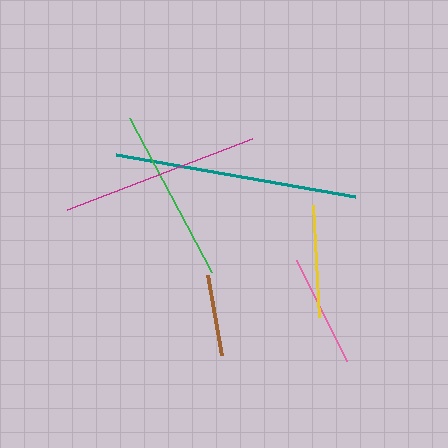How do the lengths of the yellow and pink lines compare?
The yellow and pink lines are approximately the same length.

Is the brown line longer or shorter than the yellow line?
The yellow line is longer than the brown line.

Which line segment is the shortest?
The brown line is the shortest at approximately 81 pixels.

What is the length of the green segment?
The green segment is approximately 174 pixels long.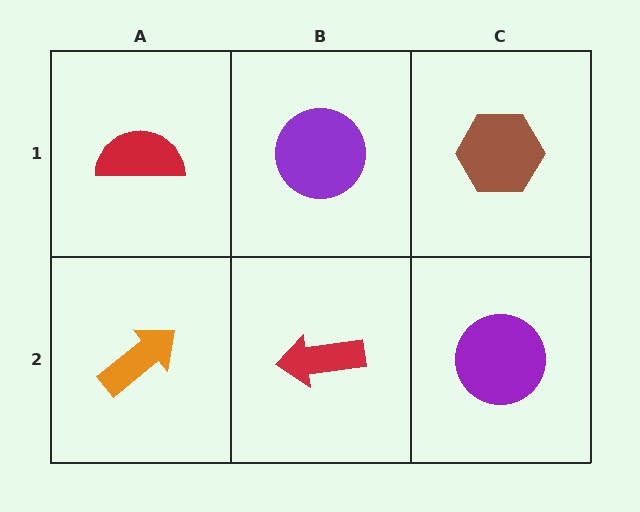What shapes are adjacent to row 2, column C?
A brown hexagon (row 1, column C), a red arrow (row 2, column B).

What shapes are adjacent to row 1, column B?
A red arrow (row 2, column B), a red semicircle (row 1, column A), a brown hexagon (row 1, column C).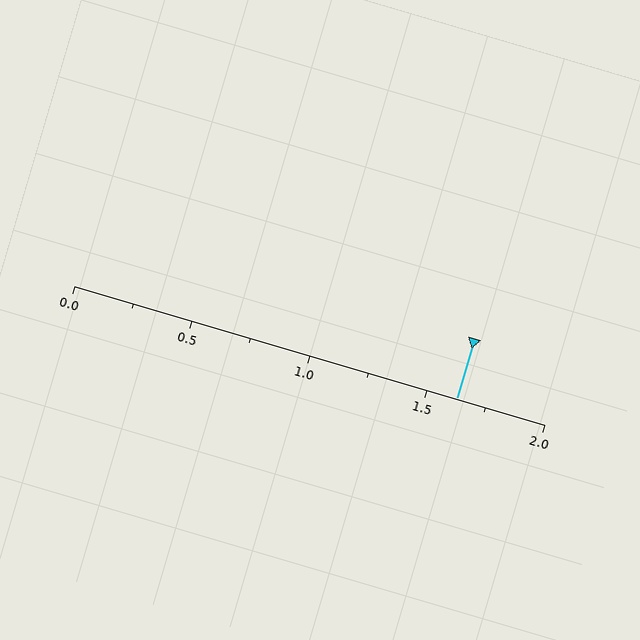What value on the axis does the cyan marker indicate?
The marker indicates approximately 1.62.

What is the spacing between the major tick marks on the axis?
The major ticks are spaced 0.5 apart.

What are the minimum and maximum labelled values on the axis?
The axis runs from 0.0 to 2.0.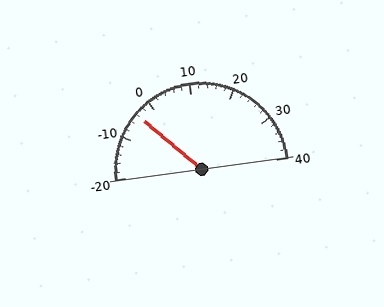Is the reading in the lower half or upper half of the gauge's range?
The reading is in the lower half of the range (-20 to 40).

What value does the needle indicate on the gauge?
The needle indicates approximately -4.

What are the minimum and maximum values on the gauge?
The gauge ranges from -20 to 40.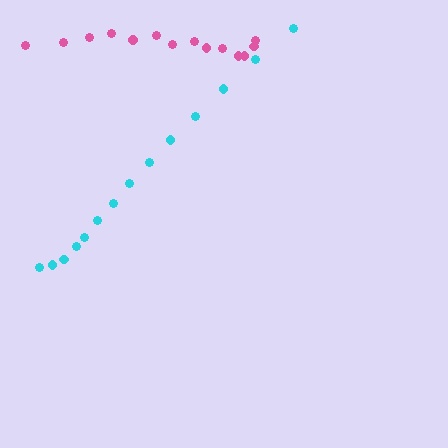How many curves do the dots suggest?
There are 2 distinct paths.